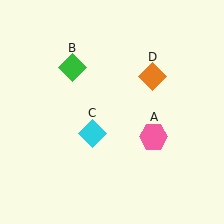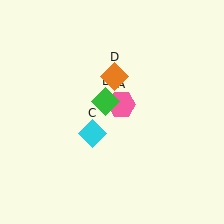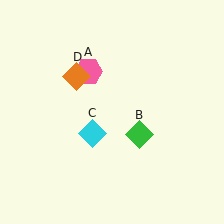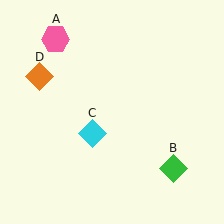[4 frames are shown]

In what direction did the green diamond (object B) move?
The green diamond (object B) moved down and to the right.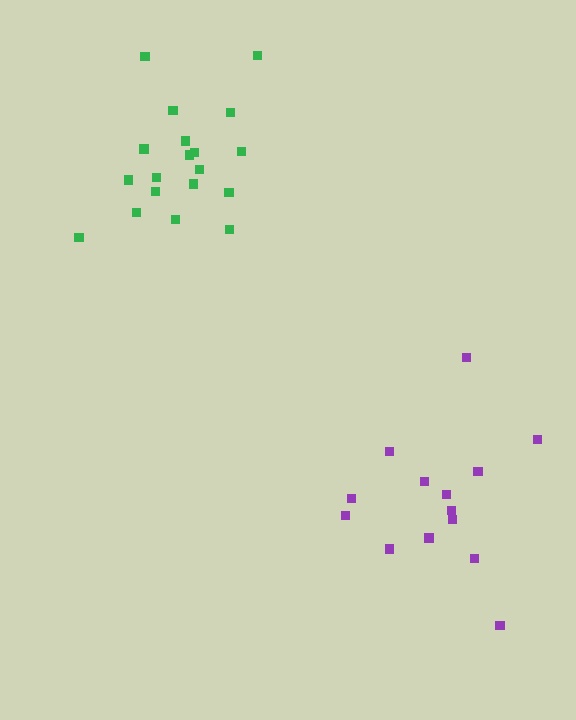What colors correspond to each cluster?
The clusters are colored: purple, green.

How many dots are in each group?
Group 1: 14 dots, Group 2: 19 dots (33 total).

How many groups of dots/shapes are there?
There are 2 groups.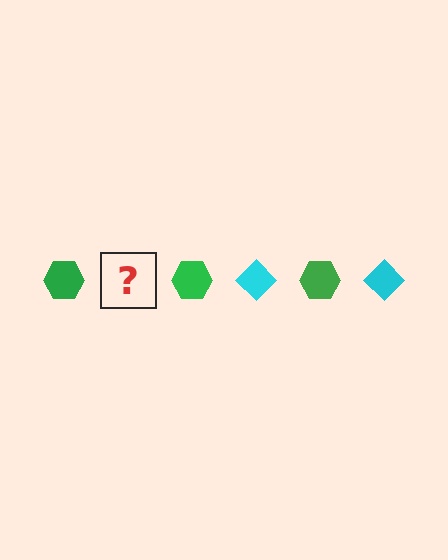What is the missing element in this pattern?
The missing element is a cyan diamond.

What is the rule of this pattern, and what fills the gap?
The rule is that the pattern alternates between green hexagon and cyan diamond. The gap should be filled with a cyan diamond.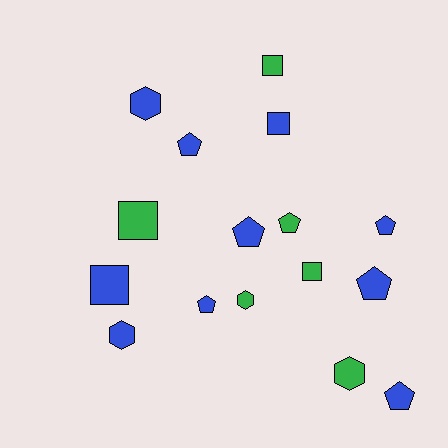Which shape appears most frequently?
Pentagon, with 7 objects.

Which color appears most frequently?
Blue, with 10 objects.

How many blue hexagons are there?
There are 2 blue hexagons.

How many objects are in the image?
There are 16 objects.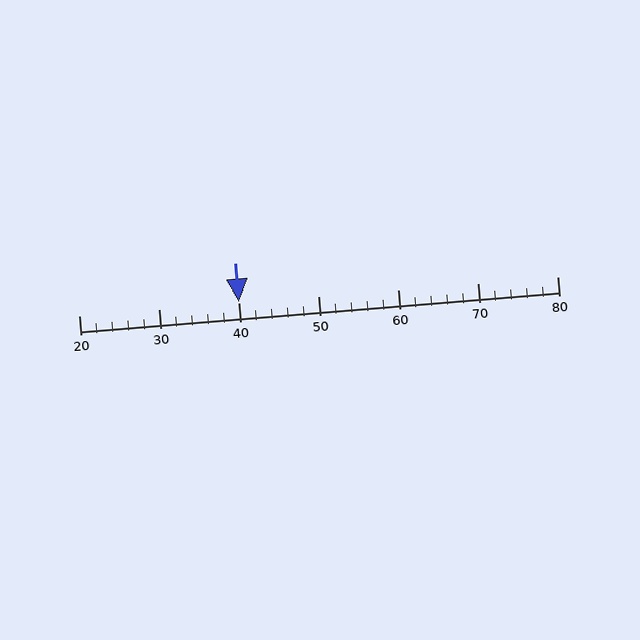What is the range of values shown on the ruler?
The ruler shows values from 20 to 80.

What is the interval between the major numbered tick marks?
The major tick marks are spaced 10 units apart.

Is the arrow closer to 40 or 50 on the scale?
The arrow is closer to 40.